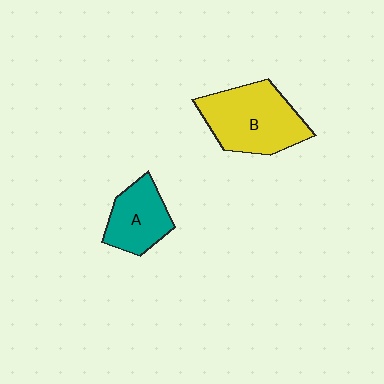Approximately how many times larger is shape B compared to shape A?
Approximately 1.6 times.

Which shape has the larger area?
Shape B (yellow).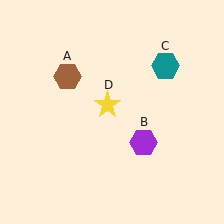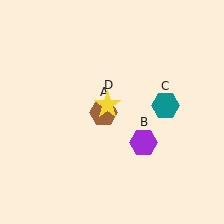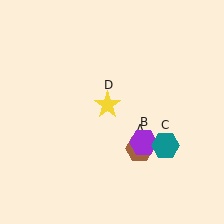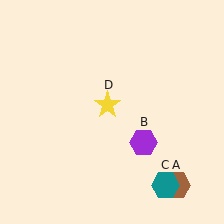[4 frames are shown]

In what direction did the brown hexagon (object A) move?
The brown hexagon (object A) moved down and to the right.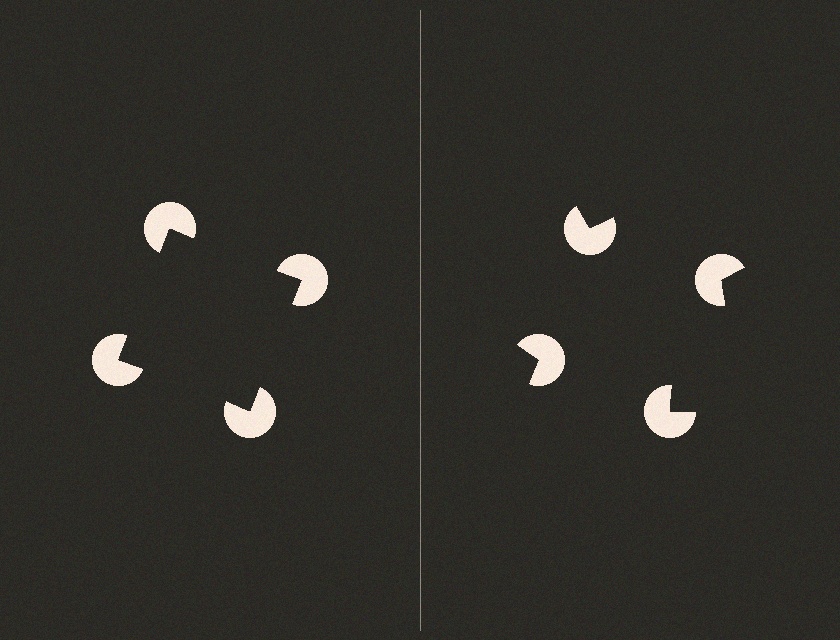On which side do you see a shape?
An illusory square appears on the left side. On the right side the wedge cuts are rotated, so no coherent shape forms.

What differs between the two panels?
The pac-man discs are positioned identically on both sides; only the wedge orientations differ. On the left they align to a square; on the right they are misaligned.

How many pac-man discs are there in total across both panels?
8 — 4 on each side.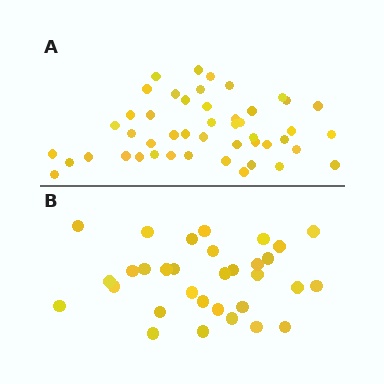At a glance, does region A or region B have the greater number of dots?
Region A (the top region) has more dots.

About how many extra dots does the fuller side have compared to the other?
Region A has approximately 15 more dots than region B.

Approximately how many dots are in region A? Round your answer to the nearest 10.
About 50 dots. (The exact count is 47, which rounds to 50.)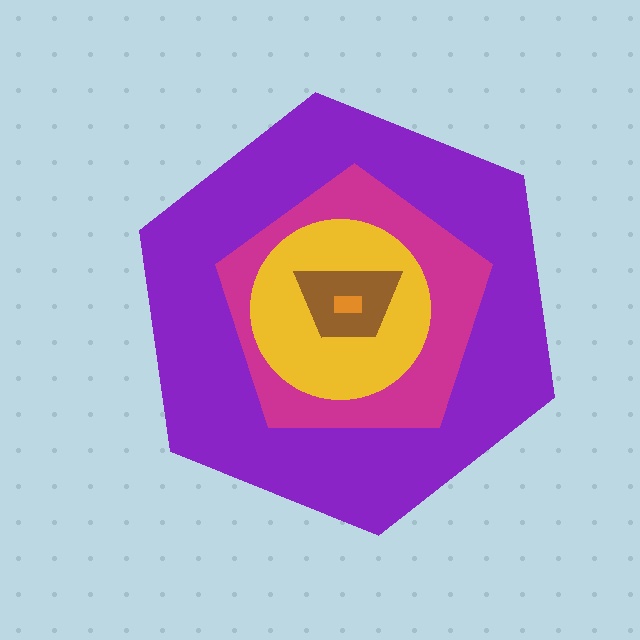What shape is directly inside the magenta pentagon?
The yellow circle.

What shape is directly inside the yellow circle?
The brown trapezoid.